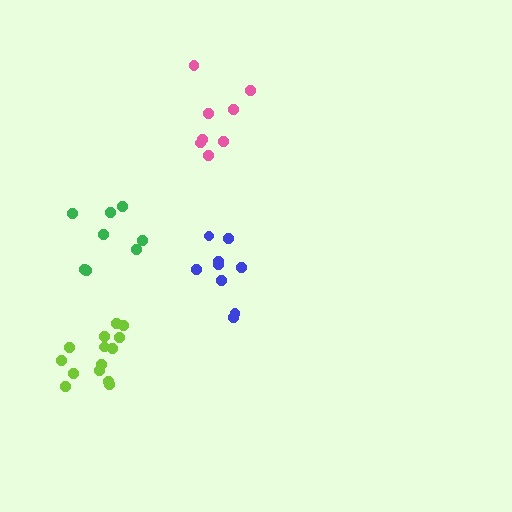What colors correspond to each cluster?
The clusters are colored: pink, green, blue, lime.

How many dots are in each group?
Group 1: 8 dots, Group 2: 8 dots, Group 3: 9 dots, Group 4: 14 dots (39 total).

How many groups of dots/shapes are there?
There are 4 groups.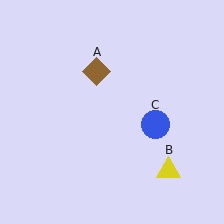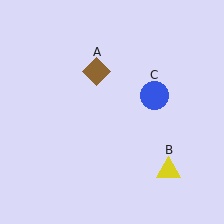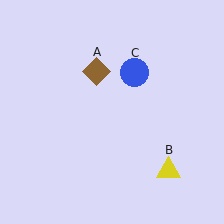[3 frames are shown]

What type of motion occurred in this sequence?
The blue circle (object C) rotated counterclockwise around the center of the scene.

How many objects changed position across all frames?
1 object changed position: blue circle (object C).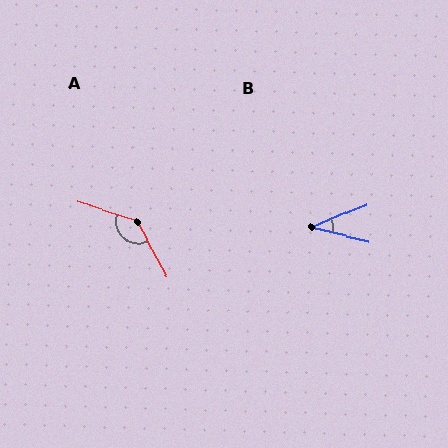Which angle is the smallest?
B, at approximately 37 degrees.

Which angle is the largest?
A, at approximately 136 degrees.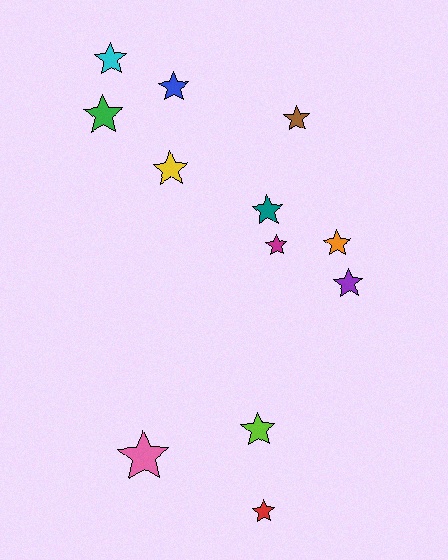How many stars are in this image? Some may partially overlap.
There are 12 stars.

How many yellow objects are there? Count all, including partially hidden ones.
There is 1 yellow object.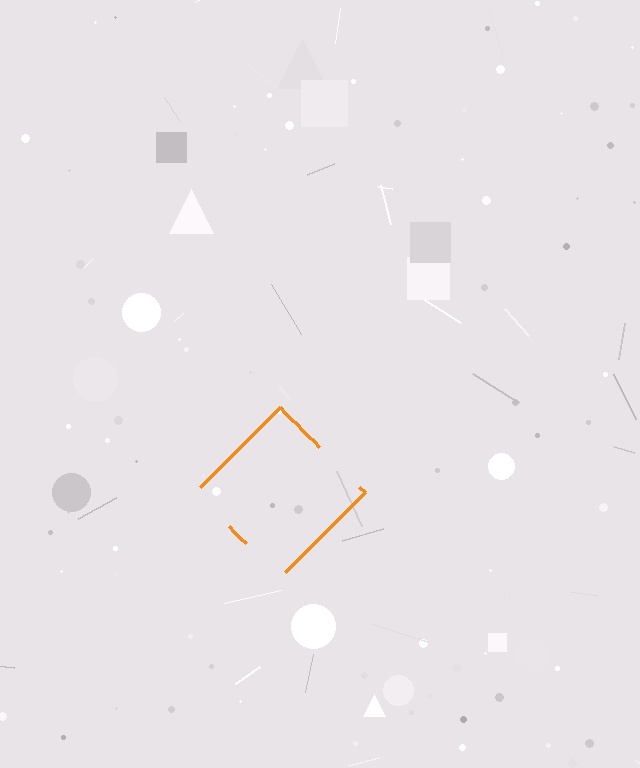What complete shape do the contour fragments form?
The contour fragments form a diamond.